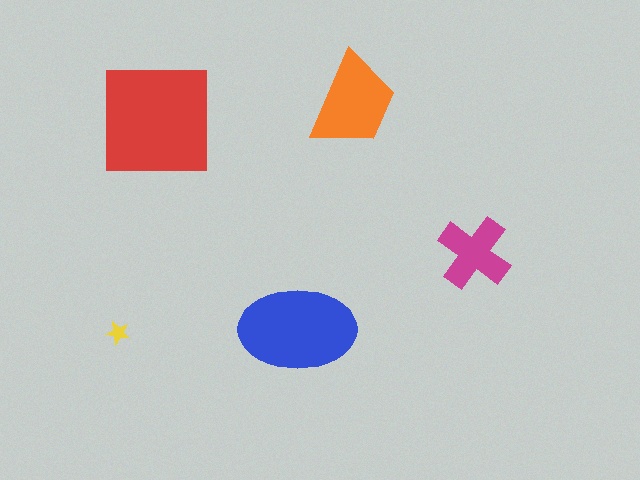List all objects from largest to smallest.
The red square, the blue ellipse, the orange trapezoid, the magenta cross, the yellow star.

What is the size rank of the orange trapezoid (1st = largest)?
3rd.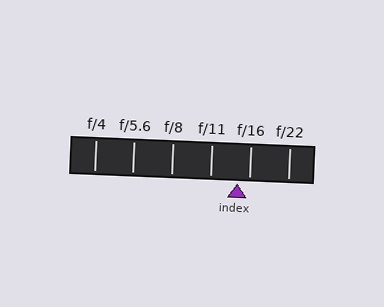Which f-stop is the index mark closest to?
The index mark is closest to f/16.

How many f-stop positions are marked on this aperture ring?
There are 6 f-stop positions marked.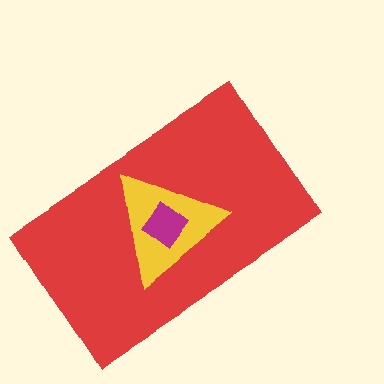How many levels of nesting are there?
3.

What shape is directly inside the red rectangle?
The yellow triangle.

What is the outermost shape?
The red rectangle.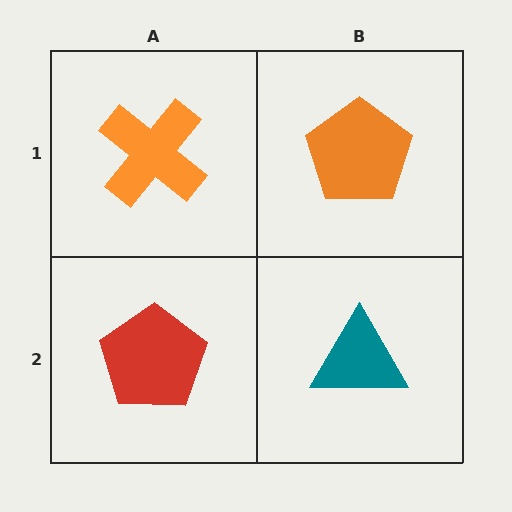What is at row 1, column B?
An orange pentagon.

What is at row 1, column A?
An orange cross.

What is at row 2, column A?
A red pentagon.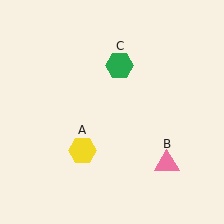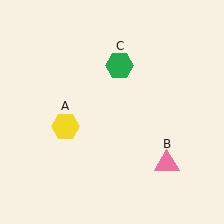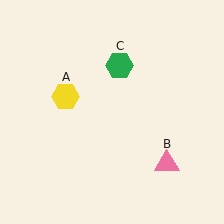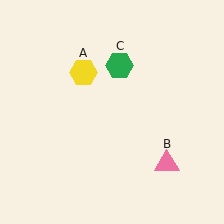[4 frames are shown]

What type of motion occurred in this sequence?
The yellow hexagon (object A) rotated clockwise around the center of the scene.